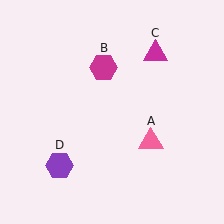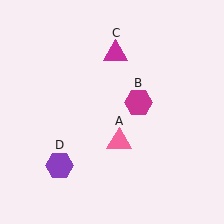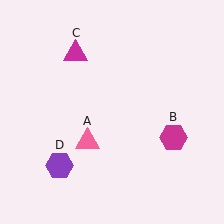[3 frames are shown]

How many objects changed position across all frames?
3 objects changed position: pink triangle (object A), magenta hexagon (object B), magenta triangle (object C).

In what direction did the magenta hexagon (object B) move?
The magenta hexagon (object B) moved down and to the right.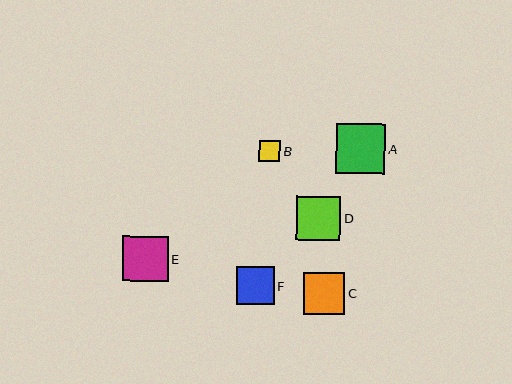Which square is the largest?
Square A is the largest with a size of approximately 50 pixels.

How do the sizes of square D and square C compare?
Square D and square C are approximately the same size.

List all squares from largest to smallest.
From largest to smallest: A, E, D, C, F, B.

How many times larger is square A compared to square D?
Square A is approximately 1.1 times the size of square D.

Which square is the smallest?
Square B is the smallest with a size of approximately 21 pixels.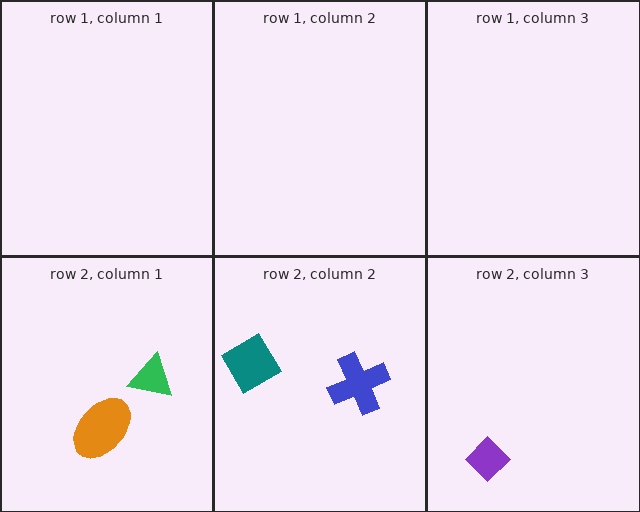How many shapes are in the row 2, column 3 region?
1.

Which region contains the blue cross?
The row 2, column 2 region.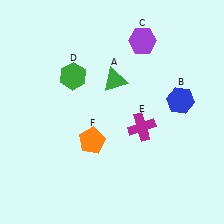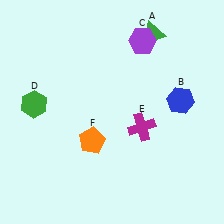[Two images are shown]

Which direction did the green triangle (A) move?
The green triangle (A) moved up.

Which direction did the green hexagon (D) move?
The green hexagon (D) moved left.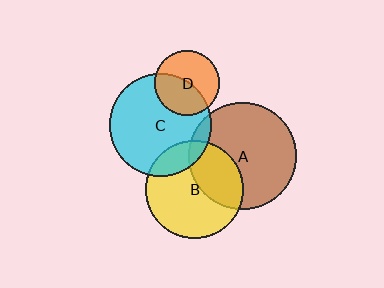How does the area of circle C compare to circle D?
Approximately 2.5 times.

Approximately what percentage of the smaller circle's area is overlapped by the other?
Approximately 10%.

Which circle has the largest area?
Circle A (brown).